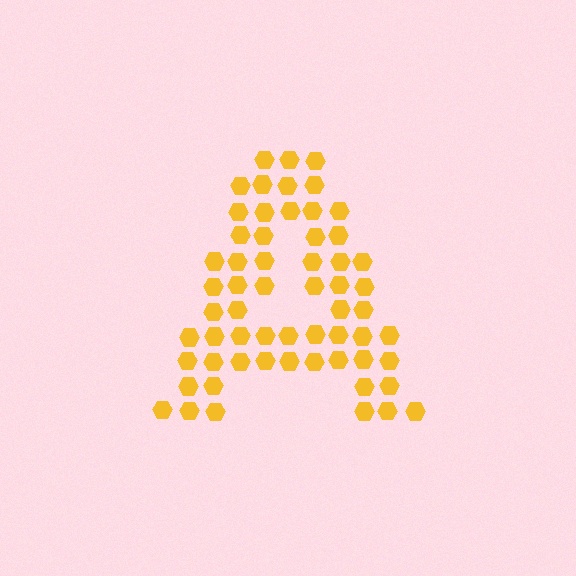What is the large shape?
The large shape is the letter A.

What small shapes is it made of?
It is made of small hexagons.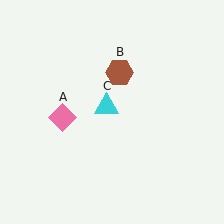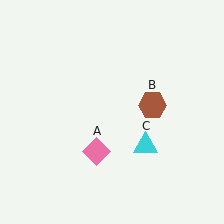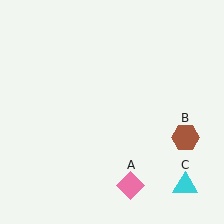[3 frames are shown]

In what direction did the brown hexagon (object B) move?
The brown hexagon (object B) moved down and to the right.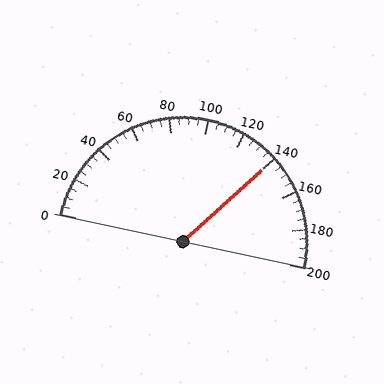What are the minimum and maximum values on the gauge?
The gauge ranges from 0 to 200.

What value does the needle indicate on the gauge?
The needle indicates approximately 140.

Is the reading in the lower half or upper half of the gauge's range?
The reading is in the upper half of the range (0 to 200).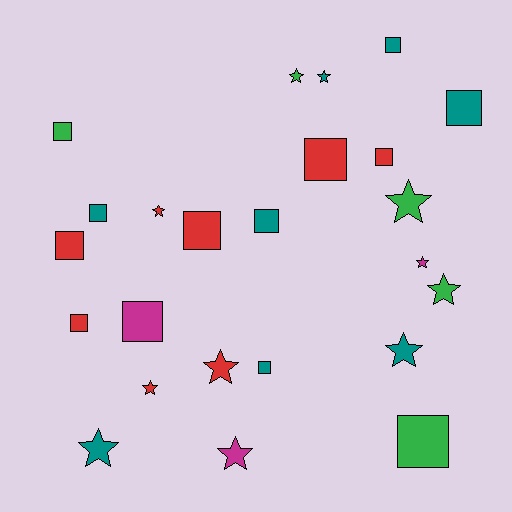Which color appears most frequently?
Teal, with 8 objects.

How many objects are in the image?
There are 24 objects.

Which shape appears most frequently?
Square, with 13 objects.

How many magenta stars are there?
There are 2 magenta stars.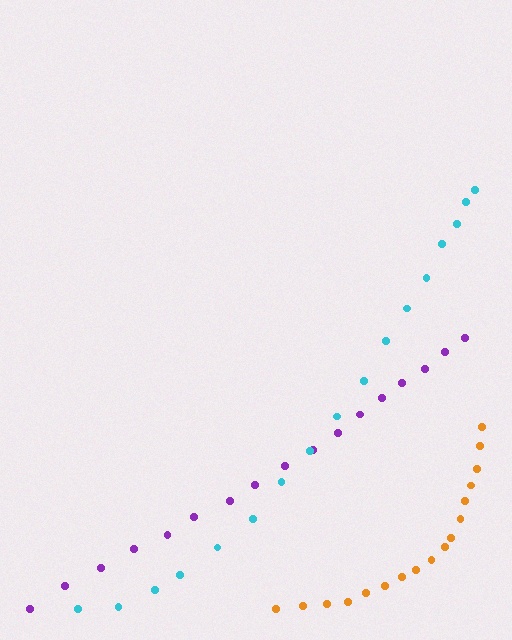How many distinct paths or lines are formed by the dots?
There are 3 distinct paths.